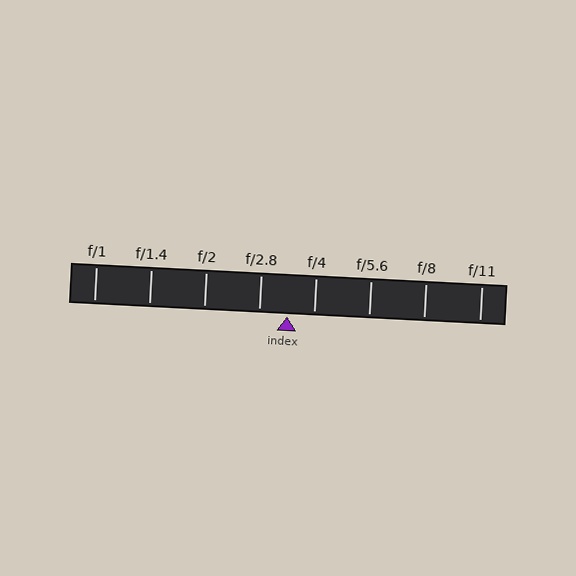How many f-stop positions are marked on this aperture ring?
There are 8 f-stop positions marked.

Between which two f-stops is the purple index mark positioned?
The index mark is between f/2.8 and f/4.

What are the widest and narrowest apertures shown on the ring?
The widest aperture shown is f/1 and the narrowest is f/11.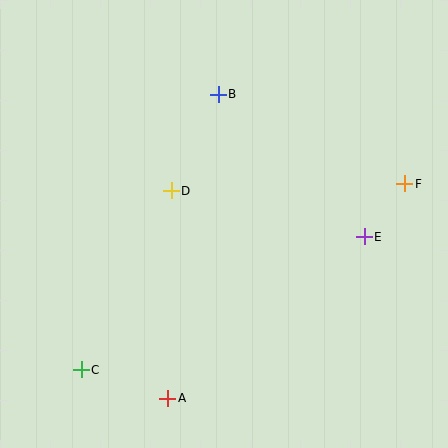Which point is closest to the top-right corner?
Point F is closest to the top-right corner.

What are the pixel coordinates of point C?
Point C is at (81, 370).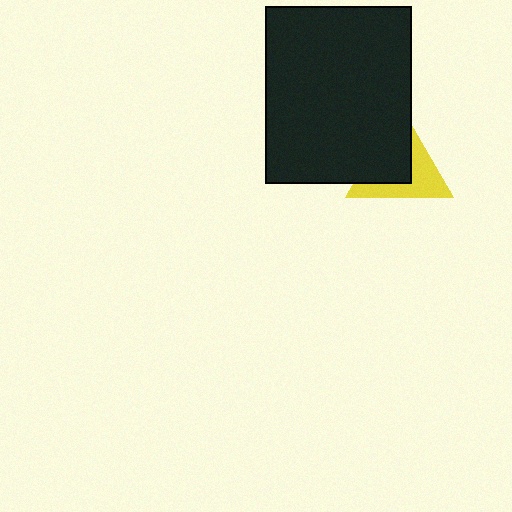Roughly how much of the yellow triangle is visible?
About half of it is visible (roughly 47%).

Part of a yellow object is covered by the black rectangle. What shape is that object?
It is a triangle.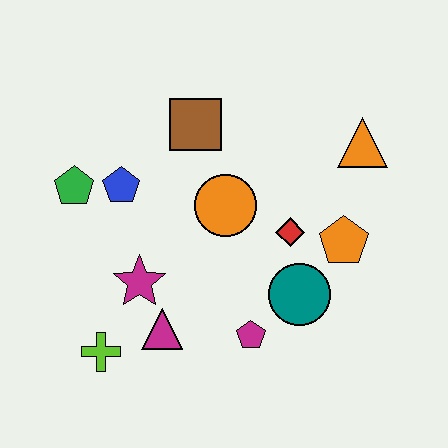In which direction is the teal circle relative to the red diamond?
The teal circle is below the red diamond.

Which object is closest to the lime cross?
The magenta triangle is closest to the lime cross.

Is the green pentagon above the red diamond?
Yes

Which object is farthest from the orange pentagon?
The green pentagon is farthest from the orange pentagon.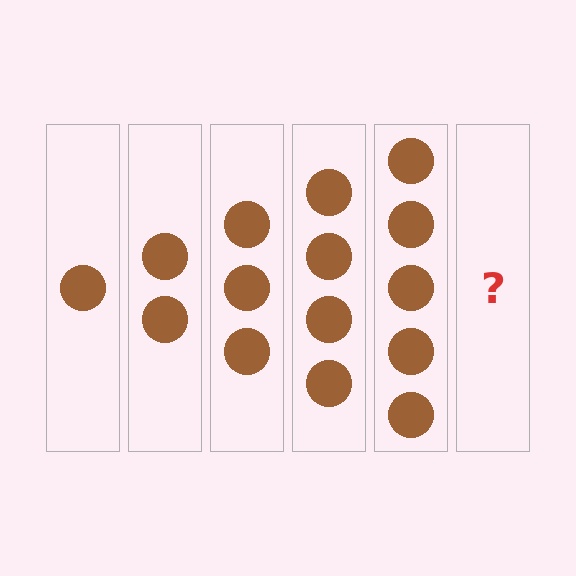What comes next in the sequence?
The next element should be 6 circles.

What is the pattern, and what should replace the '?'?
The pattern is that each step adds one more circle. The '?' should be 6 circles.